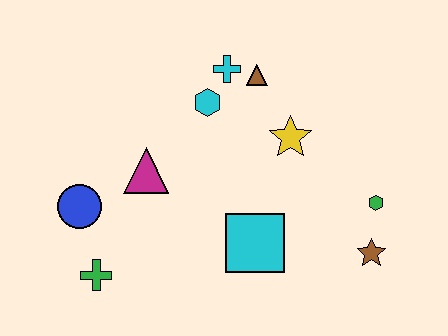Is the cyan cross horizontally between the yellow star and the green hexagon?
No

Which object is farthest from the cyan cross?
The green cross is farthest from the cyan cross.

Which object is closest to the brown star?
The green hexagon is closest to the brown star.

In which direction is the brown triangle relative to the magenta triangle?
The brown triangle is to the right of the magenta triangle.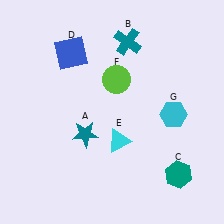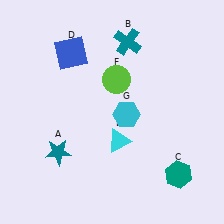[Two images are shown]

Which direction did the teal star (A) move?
The teal star (A) moved left.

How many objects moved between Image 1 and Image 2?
2 objects moved between the two images.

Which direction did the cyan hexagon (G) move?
The cyan hexagon (G) moved left.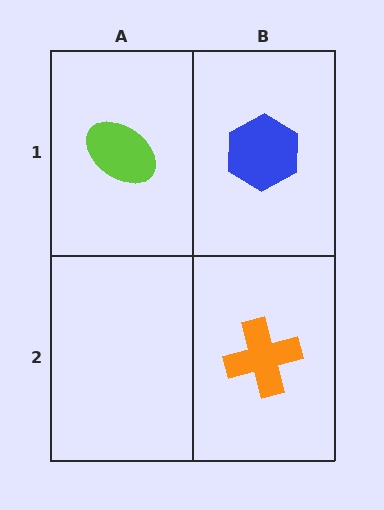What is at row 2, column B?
An orange cross.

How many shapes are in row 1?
2 shapes.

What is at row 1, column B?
A blue hexagon.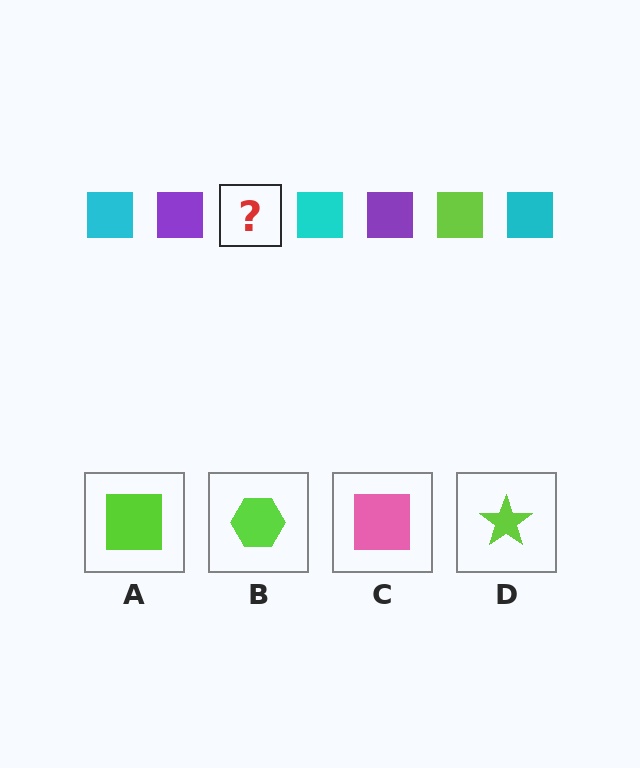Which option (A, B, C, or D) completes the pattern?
A.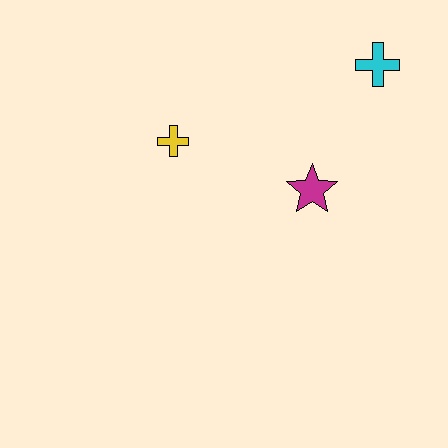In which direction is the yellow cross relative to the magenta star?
The yellow cross is to the left of the magenta star.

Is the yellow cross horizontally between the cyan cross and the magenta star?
No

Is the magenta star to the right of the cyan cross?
No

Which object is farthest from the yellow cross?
The cyan cross is farthest from the yellow cross.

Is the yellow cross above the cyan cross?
No